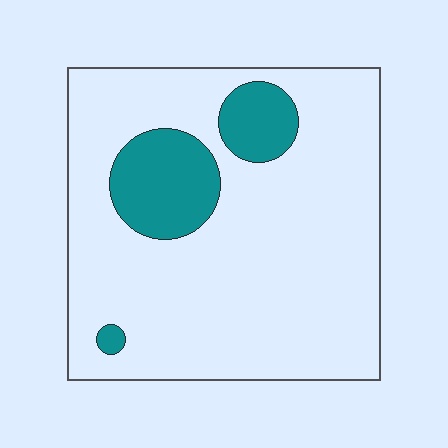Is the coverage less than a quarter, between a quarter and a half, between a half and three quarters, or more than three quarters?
Less than a quarter.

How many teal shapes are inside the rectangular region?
3.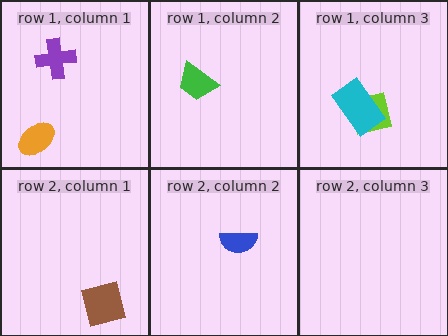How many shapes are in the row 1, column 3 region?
2.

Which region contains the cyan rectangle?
The row 1, column 3 region.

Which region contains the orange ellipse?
The row 1, column 1 region.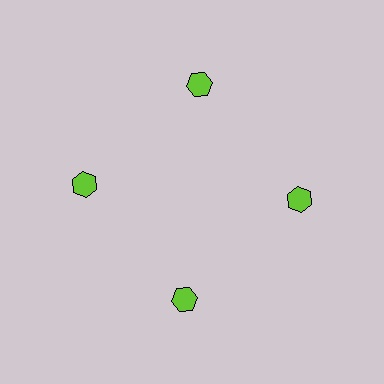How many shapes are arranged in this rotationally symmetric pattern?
There are 4 shapes, arranged in 4 groups of 1.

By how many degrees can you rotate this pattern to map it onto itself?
The pattern maps onto itself every 90 degrees of rotation.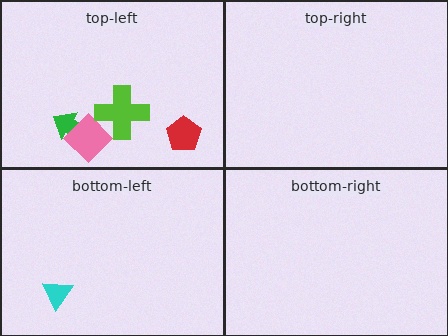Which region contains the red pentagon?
The top-left region.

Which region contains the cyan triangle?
The bottom-left region.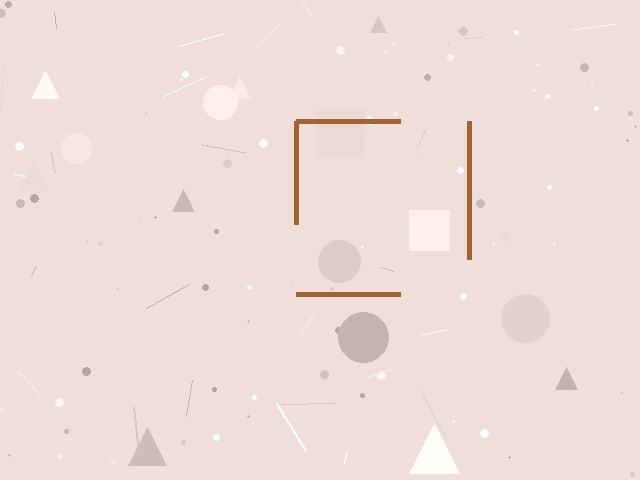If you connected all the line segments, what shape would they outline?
They would outline a square.